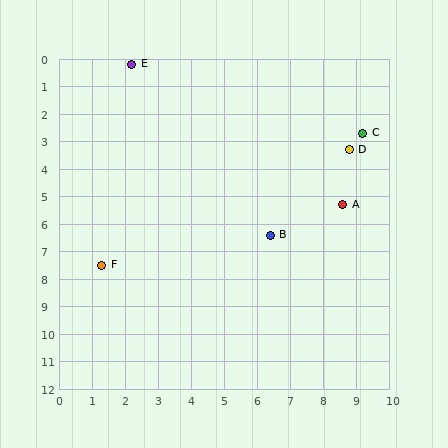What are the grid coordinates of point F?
Point F is at approximately (1.3, 7.5).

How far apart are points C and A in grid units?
Points C and A are about 2.7 grid units apart.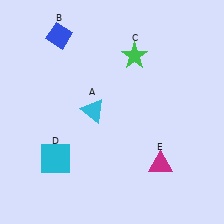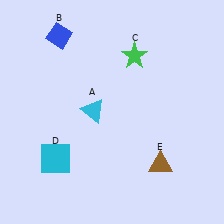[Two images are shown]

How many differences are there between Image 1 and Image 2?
There is 1 difference between the two images.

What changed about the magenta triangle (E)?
In Image 1, E is magenta. In Image 2, it changed to brown.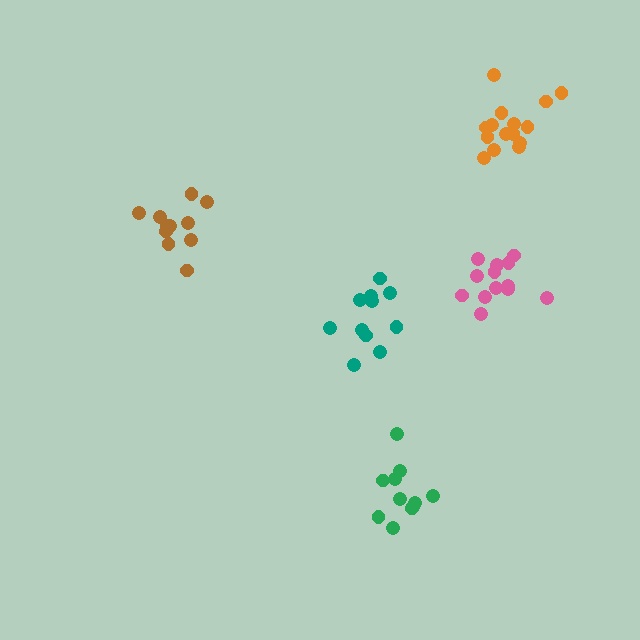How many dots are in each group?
Group 1: 11 dots, Group 2: 11 dots, Group 3: 15 dots, Group 4: 13 dots, Group 5: 11 dots (61 total).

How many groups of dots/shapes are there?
There are 5 groups.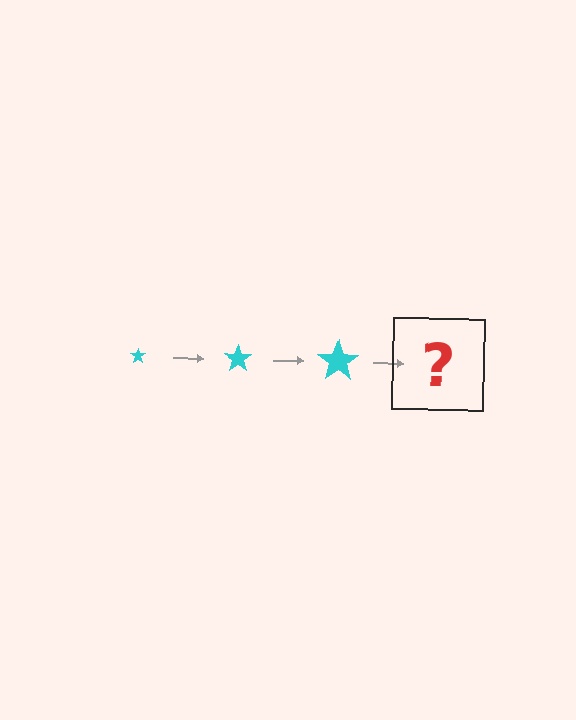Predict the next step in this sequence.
The next step is a cyan star, larger than the previous one.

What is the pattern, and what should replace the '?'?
The pattern is that the star gets progressively larger each step. The '?' should be a cyan star, larger than the previous one.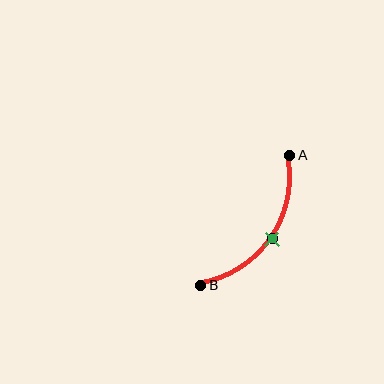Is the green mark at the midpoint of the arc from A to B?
Yes. The green mark lies on the arc at equal arc-length from both A and B — it is the arc midpoint.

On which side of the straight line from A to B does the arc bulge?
The arc bulges below and to the right of the straight line connecting A and B.